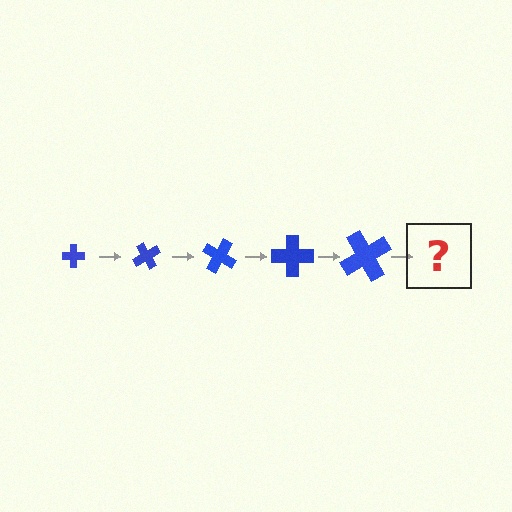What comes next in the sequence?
The next element should be a cross, larger than the previous one and rotated 300 degrees from the start.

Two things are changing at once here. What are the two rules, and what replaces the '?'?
The two rules are that the cross grows larger each step and it rotates 60 degrees each step. The '?' should be a cross, larger than the previous one and rotated 300 degrees from the start.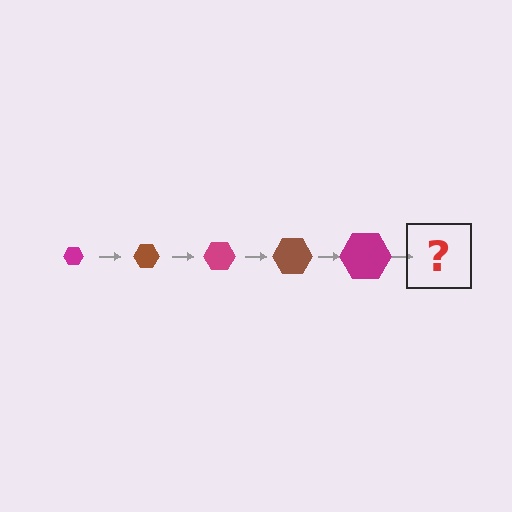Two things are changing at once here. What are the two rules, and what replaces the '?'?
The two rules are that the hexagon grows larger each step and the color cycles through magenta and brown. The '?' should be a brown hexagon, larger than the previous one.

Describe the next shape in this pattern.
It should be a brown hexagon, larger than the previous one.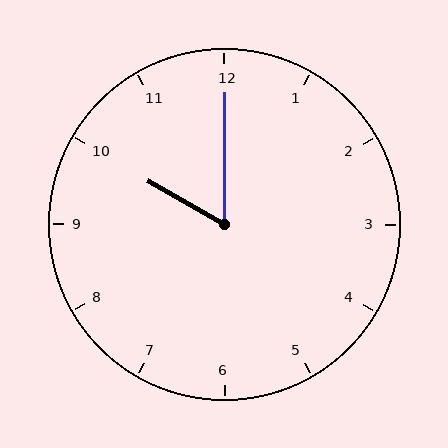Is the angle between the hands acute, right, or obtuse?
It is acute.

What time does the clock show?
10:00.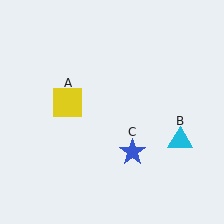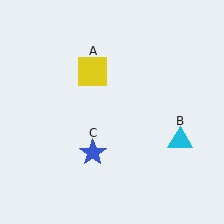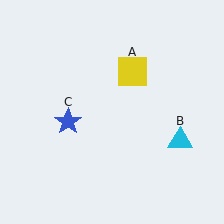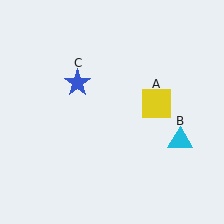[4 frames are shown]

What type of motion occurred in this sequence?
The yellow square (object A), blue star (object C) rotated clockwise around the center of the scene.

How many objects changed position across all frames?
2 objects changed position: yellow square (object A), blue star (object C).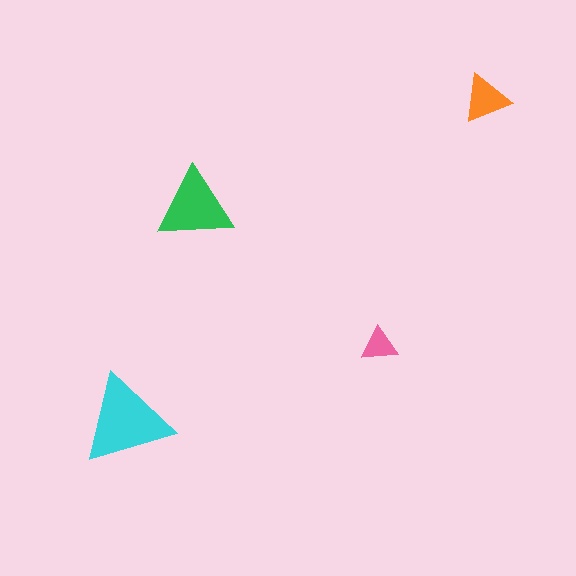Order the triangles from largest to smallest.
the cyan one, the green one, the orange one, the pink one.